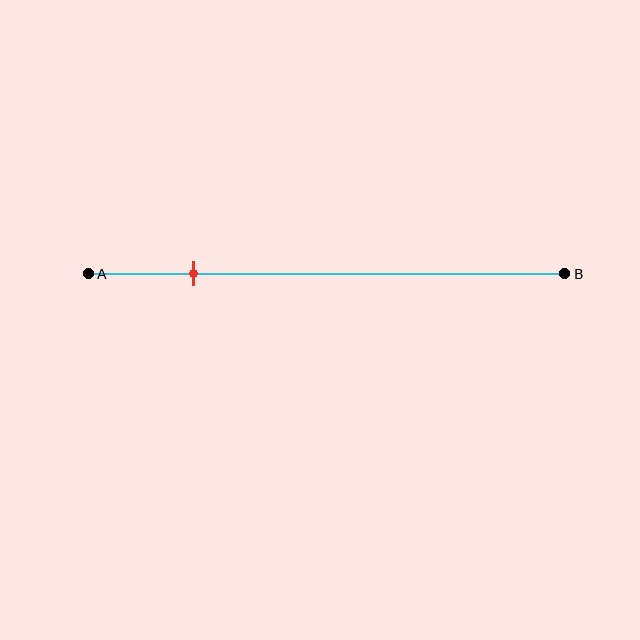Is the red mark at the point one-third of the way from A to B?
No, the mark is at about 20% from A, not at the 33% one-third point.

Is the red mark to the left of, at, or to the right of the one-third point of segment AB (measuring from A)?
The red mark is to the left of the one-third point of segment AB.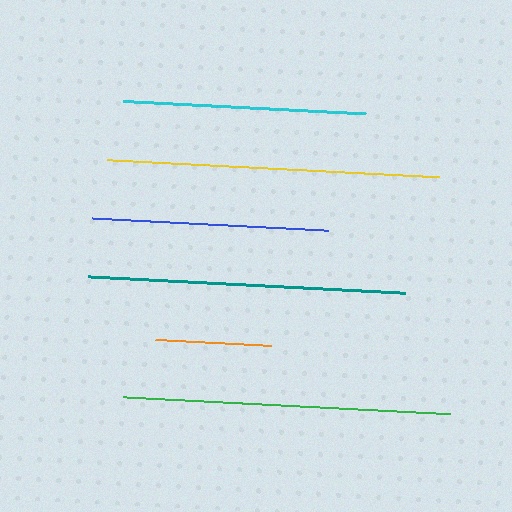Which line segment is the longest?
The yellow line is the longest at approximately 333 pixels.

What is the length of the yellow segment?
The yellow segment is approximately 333 pixels long.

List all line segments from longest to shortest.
From longest to shortest: yellow, green, teal, cyan, blue, orange.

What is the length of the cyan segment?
The cyan segment is approximately 243 pixels long.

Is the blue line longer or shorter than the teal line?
The teal line is longer than the blue line.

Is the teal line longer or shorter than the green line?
The green line is longer than the teal line.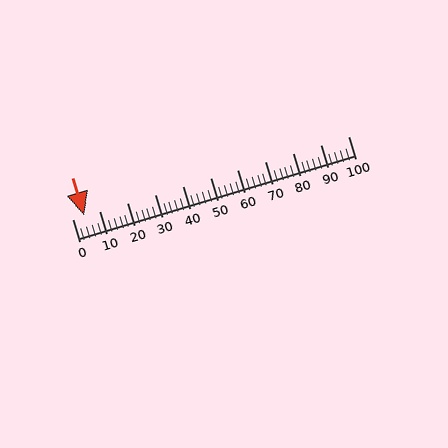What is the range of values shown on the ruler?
The ruler shows values from 0 to 100.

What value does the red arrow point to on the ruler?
The red arrow points to approximately 4.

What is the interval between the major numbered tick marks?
The major tick marks are spaced 10 units apart.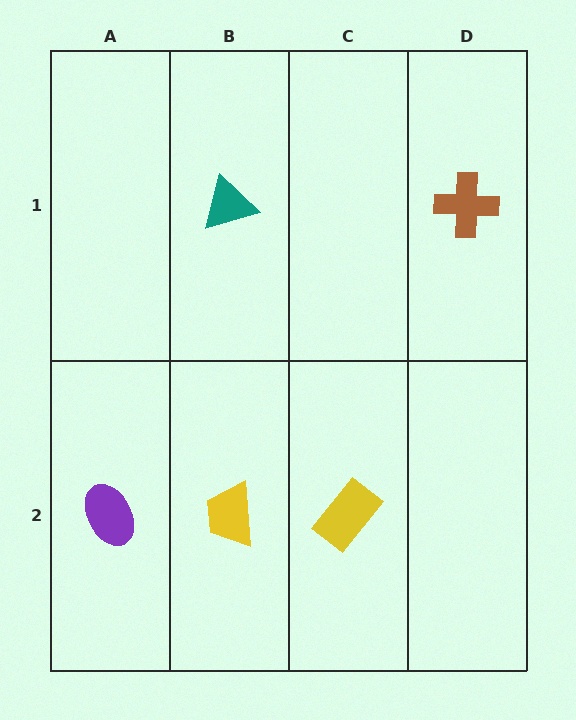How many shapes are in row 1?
2 shapes.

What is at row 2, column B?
A yellow trapezoid.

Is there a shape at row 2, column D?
No, that cell is empty.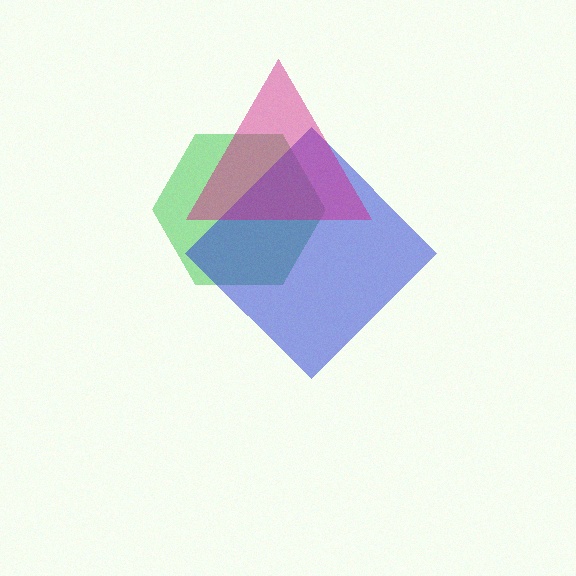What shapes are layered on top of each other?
The layered shapes are: a green hexagon, a blue diamond, a magenta triangle.